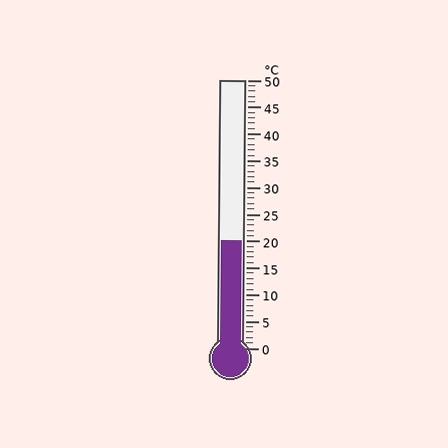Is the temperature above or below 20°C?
The temperature is at 20°C.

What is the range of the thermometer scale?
The thermometer scale ranges from 0°C to 50°C.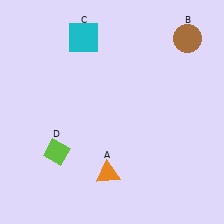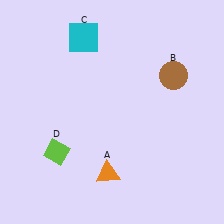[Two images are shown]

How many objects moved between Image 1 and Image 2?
1 object moved between the two images.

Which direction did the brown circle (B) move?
The brown circle (B) moved down.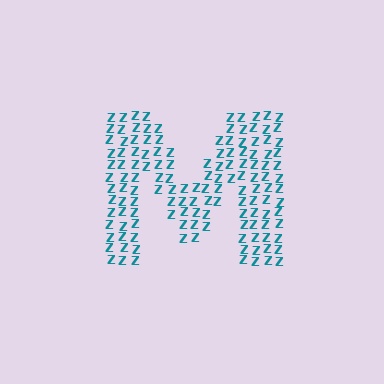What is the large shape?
The large shape is the letter M.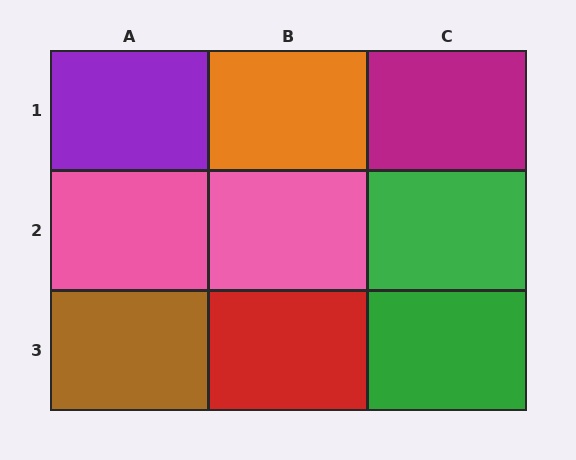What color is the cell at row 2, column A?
Pink.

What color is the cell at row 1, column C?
Magenta.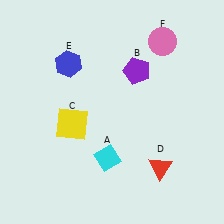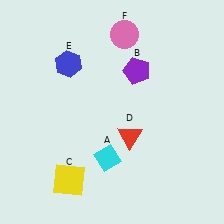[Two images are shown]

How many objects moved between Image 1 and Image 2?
3 objects moved between the two images.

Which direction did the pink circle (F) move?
The pink circle (F) moved left.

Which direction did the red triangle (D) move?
The red triangle (D) moved up.